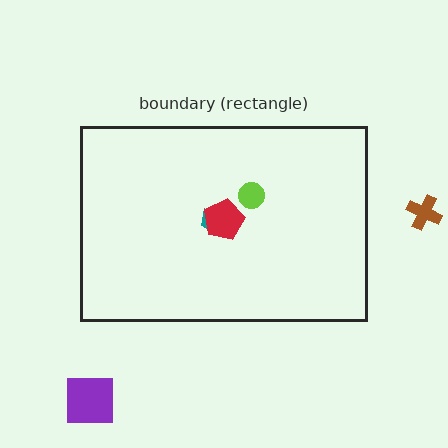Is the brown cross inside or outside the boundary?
Outside.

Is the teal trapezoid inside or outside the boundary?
Inside.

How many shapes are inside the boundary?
3 inside, 2 outside.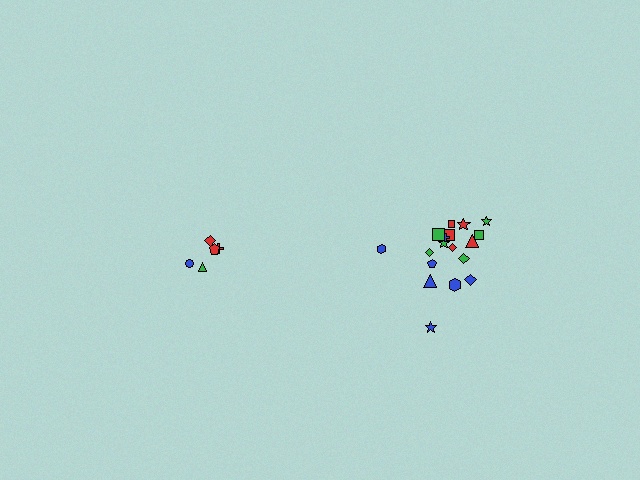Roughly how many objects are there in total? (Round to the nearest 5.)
Roughly 25 objects in total.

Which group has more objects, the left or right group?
The right group.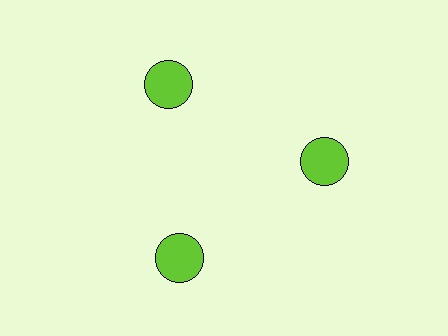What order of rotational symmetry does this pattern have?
This pattern has 3-fold rotational symmetry.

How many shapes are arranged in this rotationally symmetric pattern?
There are 3 shapes, arranged in 3 groups of 1.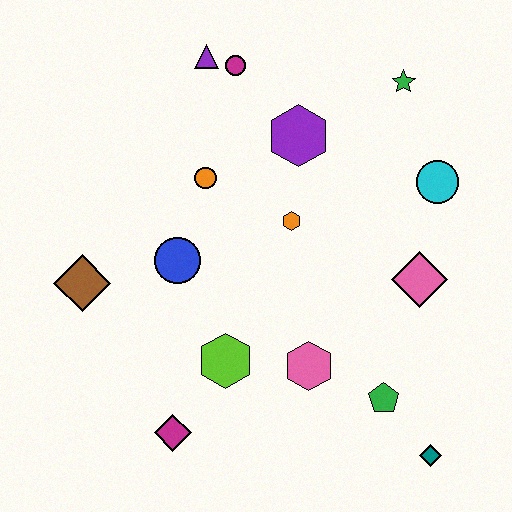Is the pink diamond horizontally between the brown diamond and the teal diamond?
Yes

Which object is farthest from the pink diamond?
The brown diamond is farthest from the pink diamond.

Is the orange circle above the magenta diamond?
Yes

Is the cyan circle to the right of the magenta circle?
Yes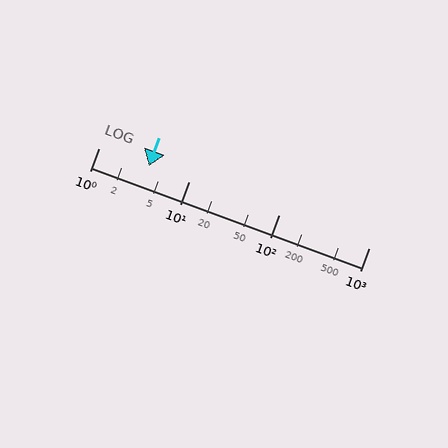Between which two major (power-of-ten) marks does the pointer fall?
The pointer is between 1 and 10.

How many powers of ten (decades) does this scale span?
The scale spans 3 decades, from 1 to 1000.